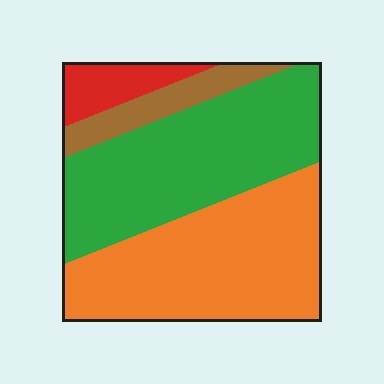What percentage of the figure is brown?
Brown covers roughly 10% of the figure.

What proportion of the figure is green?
Green covers about 40% of the figure.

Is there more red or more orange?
Orange.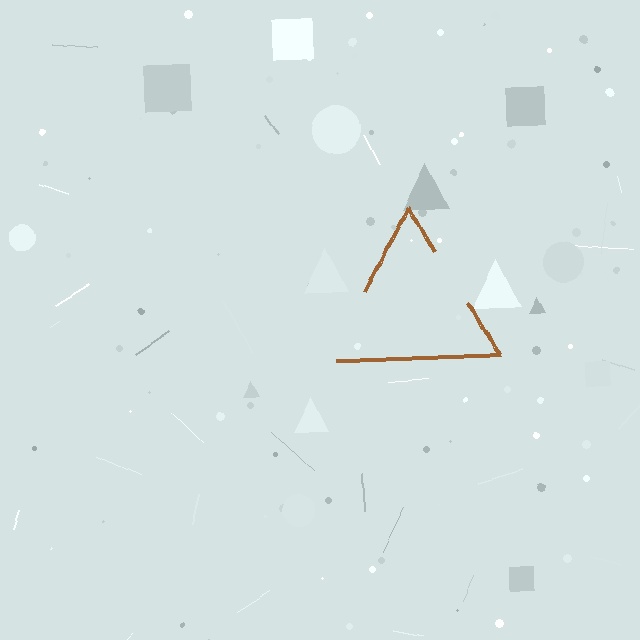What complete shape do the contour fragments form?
The contour fragments form a triangle.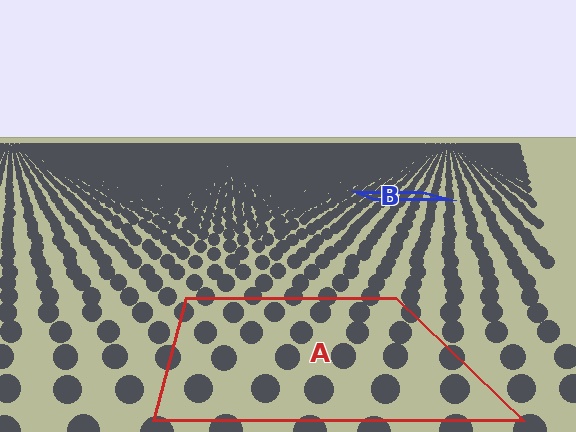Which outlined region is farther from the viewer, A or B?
Region B is farther from the viewer — the texture elements inside it appear smaller and more densely packed.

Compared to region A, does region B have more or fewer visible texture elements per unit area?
Region B has more texture elements per unit area — they are packed more densely because it is farther away.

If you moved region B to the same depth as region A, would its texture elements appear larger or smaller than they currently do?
They would appear larger. At a closer depth, the same texture elements are projected at a bigger on-screen size.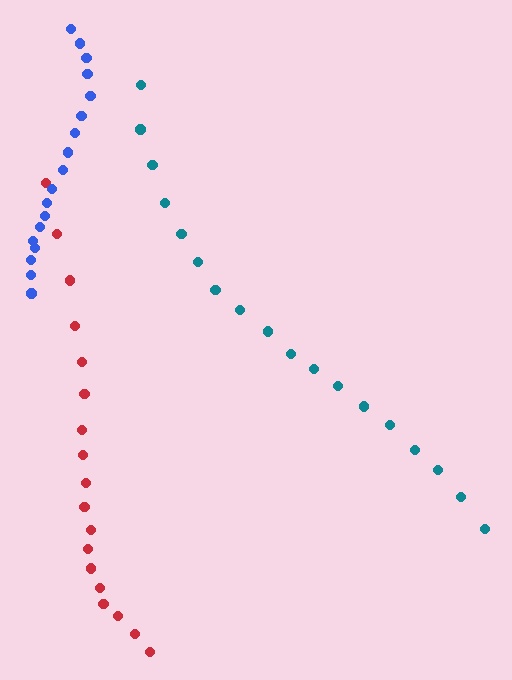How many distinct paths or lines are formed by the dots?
There are 3 distinct paths.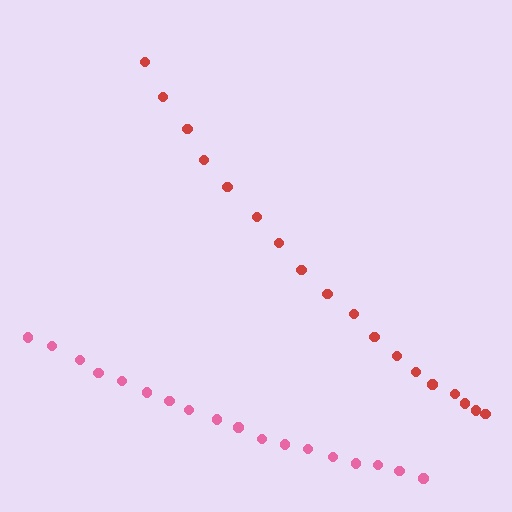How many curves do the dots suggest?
There are 2 distinct paths.